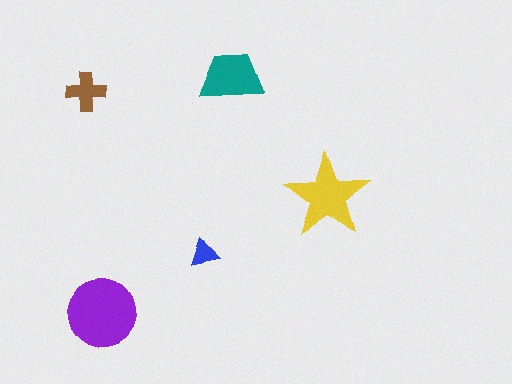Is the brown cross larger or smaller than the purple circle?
Smaller.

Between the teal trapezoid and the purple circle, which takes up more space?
The purple circle.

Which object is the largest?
The purple circle.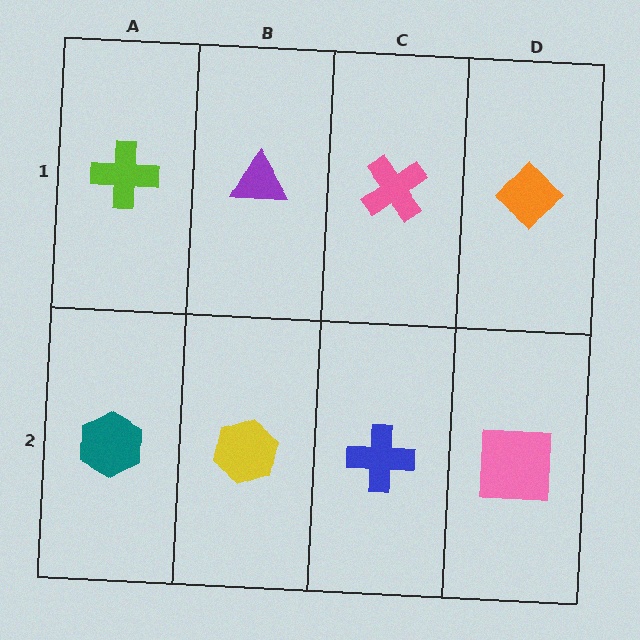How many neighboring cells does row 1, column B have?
3.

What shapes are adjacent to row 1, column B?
A yellow hexagon (row 2, column B), a lime cross (row 1, column A), a pink cross (row 1, column C).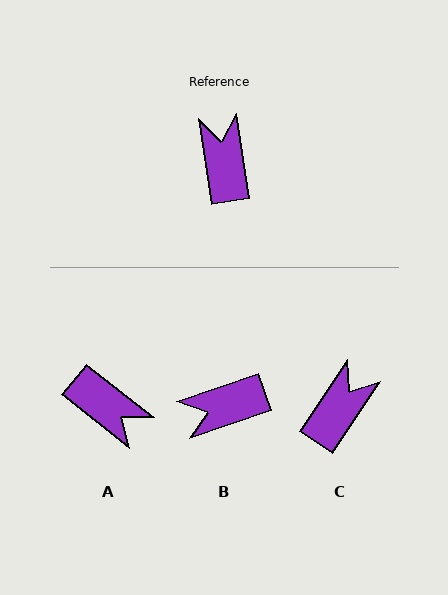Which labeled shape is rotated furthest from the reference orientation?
A, about 137 degrees away.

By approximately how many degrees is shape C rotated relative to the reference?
Approximately 42 degrees clockwise.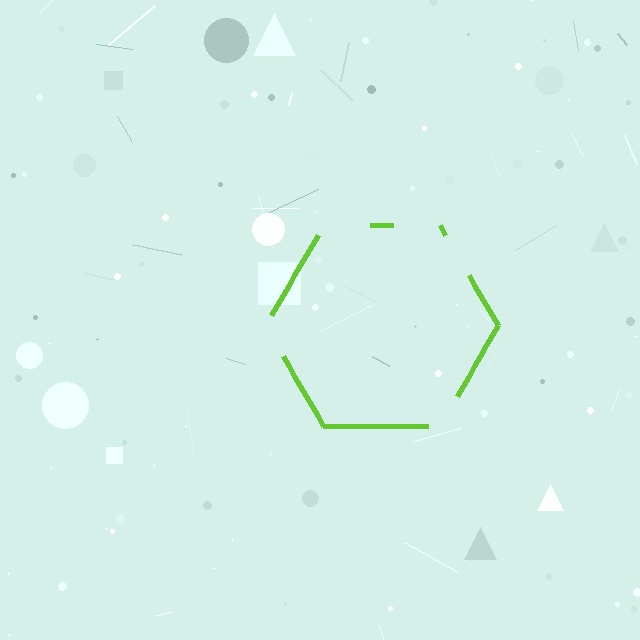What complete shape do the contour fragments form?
The contour fragments form a hexagon.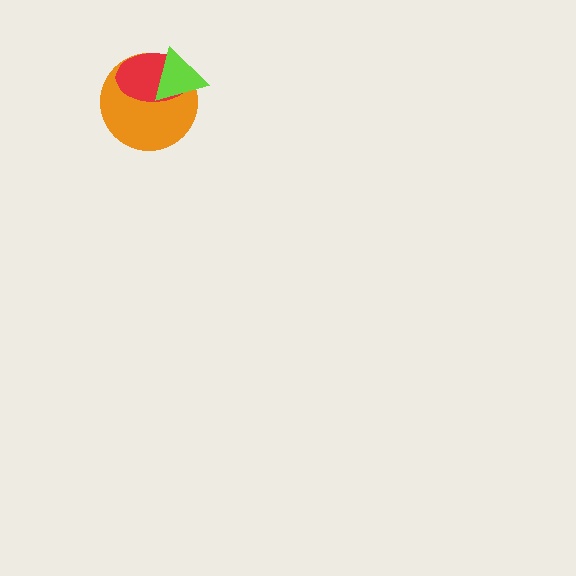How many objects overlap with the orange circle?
2 objects overlap with the orange circle.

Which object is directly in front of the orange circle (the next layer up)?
The red ellipse is directly in front of the orange circle.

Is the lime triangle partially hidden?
No, no other shape covers it.